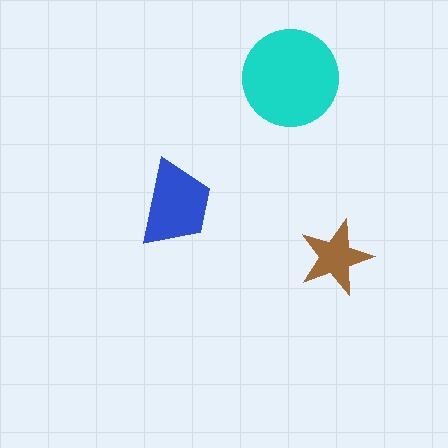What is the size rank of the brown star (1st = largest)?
3rd.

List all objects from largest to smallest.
The cyan circle, the blue trapezoid, the brown star.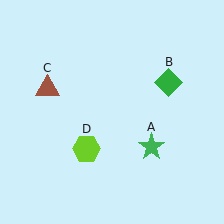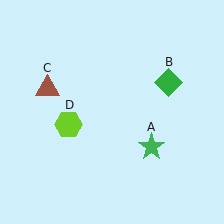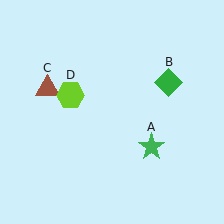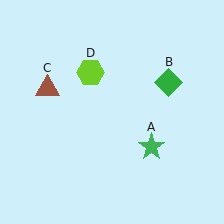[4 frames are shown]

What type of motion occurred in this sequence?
The lime hexagon (object D) rotated clockwise around the center of the scene.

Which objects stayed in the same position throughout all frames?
Green star (object A) and green diamond (object B) and brown triangle (object C) remained stationary.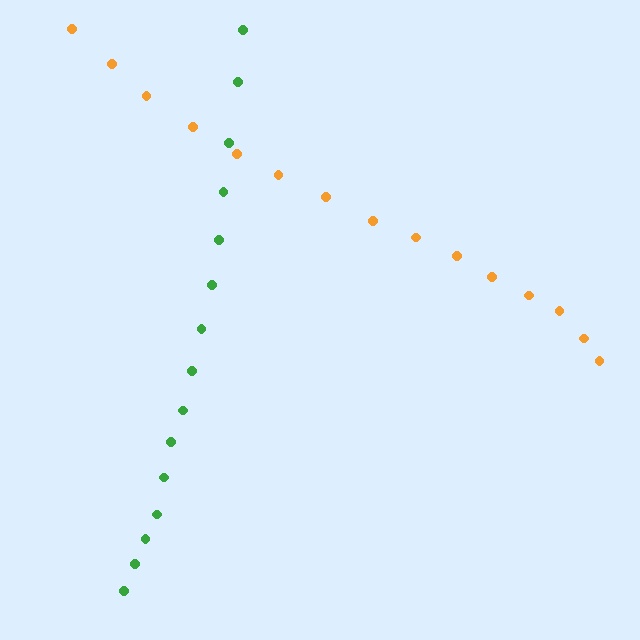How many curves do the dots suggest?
There are 2 distinct paths.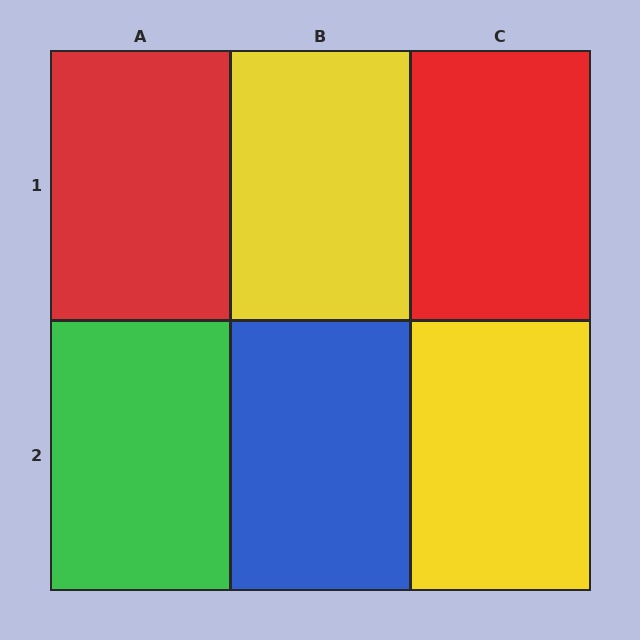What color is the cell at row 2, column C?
Yellow.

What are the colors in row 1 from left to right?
Red, yellow, red.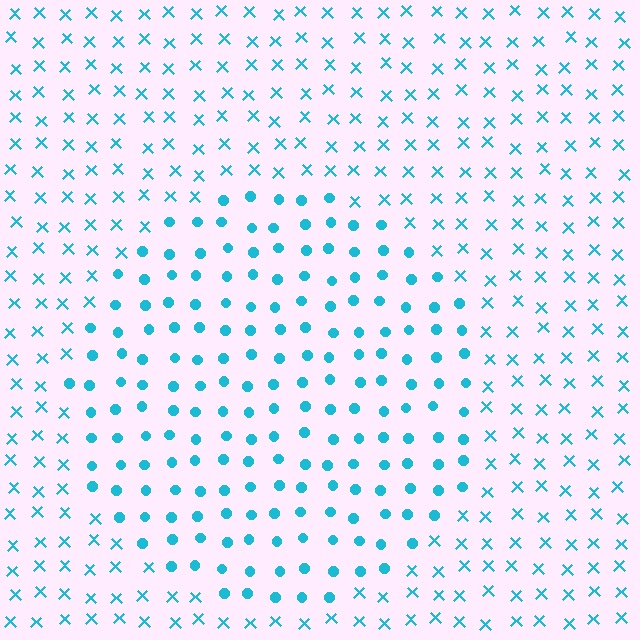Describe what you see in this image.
The image is filled with small cyan elements arranged in a uniform grid. A circle-shaped region contains circles, while the surrounding area contains X marks. The boundary is defined purely by the change in element shape.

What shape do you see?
I see a circle.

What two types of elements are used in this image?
The image uses circles inside the circle region and X marks outside it.